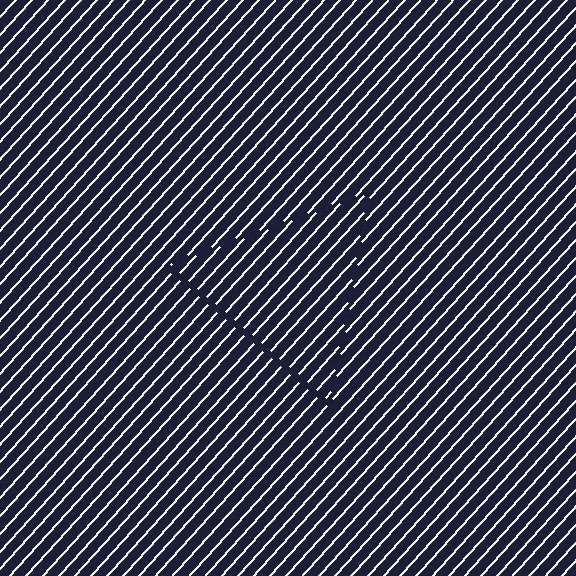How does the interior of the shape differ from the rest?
The interior of the shape contains the same grating, shifted by half a period — the contour is defined by the phase discontinuity where line-ends from the inner and outer gratings abut.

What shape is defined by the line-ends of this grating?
An illusory triangle. The interior of the shape contains the same grating, shifted by half a period — the contour is defined by the phase discontinuity where line-ends from the inner and outer gratings abut.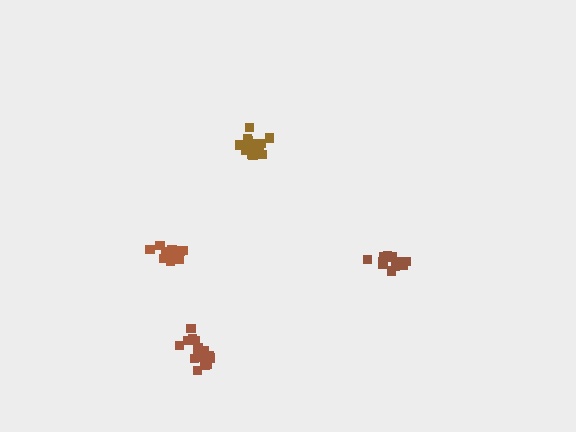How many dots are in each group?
Group 1: 13 dots, Group 2: 13 dots, Group 3: 19 dots, Group 4: 18 dots (63 total).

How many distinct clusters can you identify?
There are 4 distinct clusters.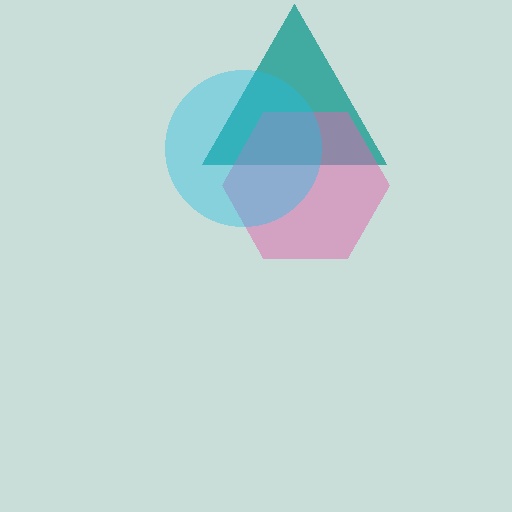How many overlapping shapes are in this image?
There are 3 overlapping shapes in the image.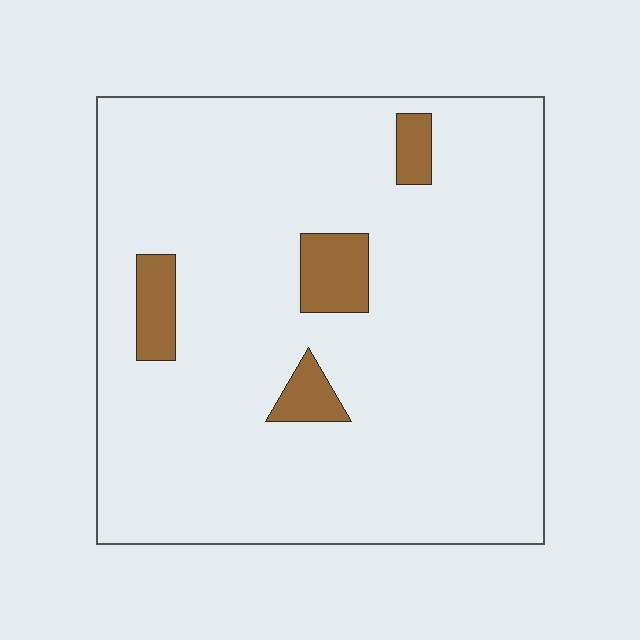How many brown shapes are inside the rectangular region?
4.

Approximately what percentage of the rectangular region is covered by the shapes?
Approximately 10%.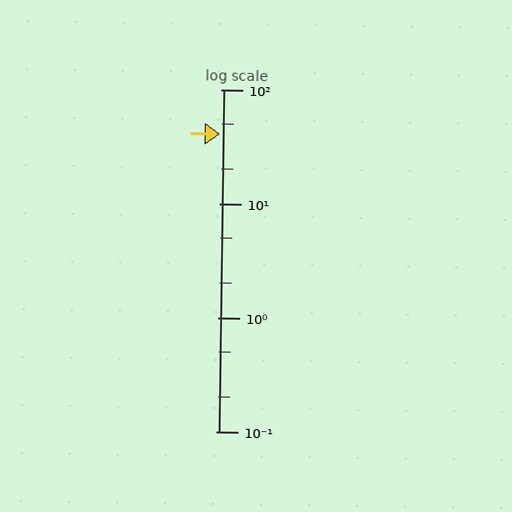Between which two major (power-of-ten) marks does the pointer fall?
The pointer is between 10 and 100.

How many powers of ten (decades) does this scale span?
The scale spans 3 decades, from 0.1 to 100.